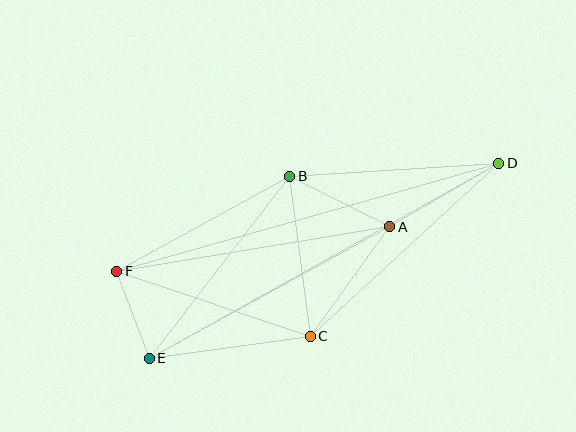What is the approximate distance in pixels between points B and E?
The distance between B and E is approximately 230 pixels.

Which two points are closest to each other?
Points E and F are closest to each other.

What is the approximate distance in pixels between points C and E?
The distance between C and E is approximately 163 pixels.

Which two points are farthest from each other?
Points D and E are farthest from each other.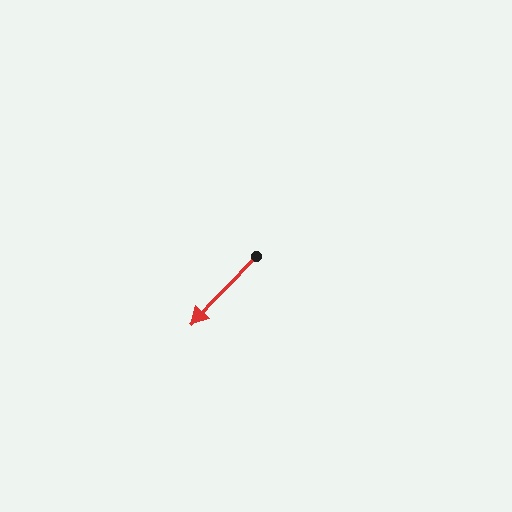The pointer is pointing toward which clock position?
Roughly 7 o'clock.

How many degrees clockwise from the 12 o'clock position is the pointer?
Approximately 224 degrees.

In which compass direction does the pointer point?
Southwest.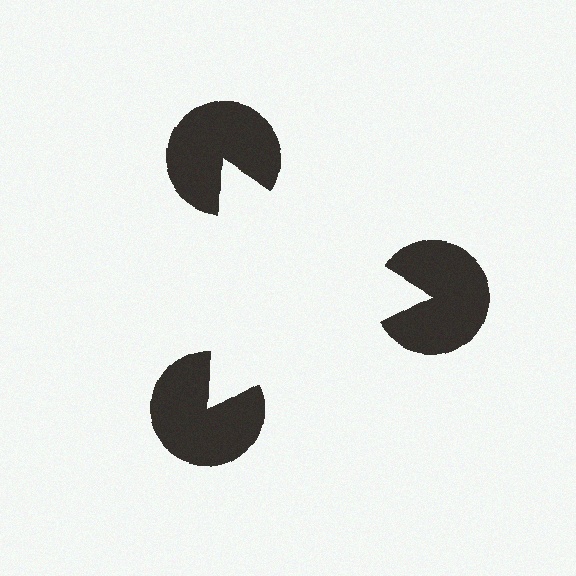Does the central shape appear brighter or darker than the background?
It typically appears slightly brighter than the background, even though no actual brightness change is drawn.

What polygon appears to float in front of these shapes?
An illusory triangle — its edges are inferred from the aligned wedge cuts in the pac-man discs, not physically drawn.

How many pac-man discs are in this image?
There are 3 — one at each vertex of the illusory triangle.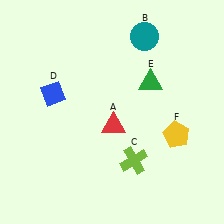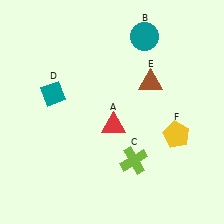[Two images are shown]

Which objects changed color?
D changed from blue to teal. E changed from green to brown.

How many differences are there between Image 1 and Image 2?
There are 2 differences between the two images.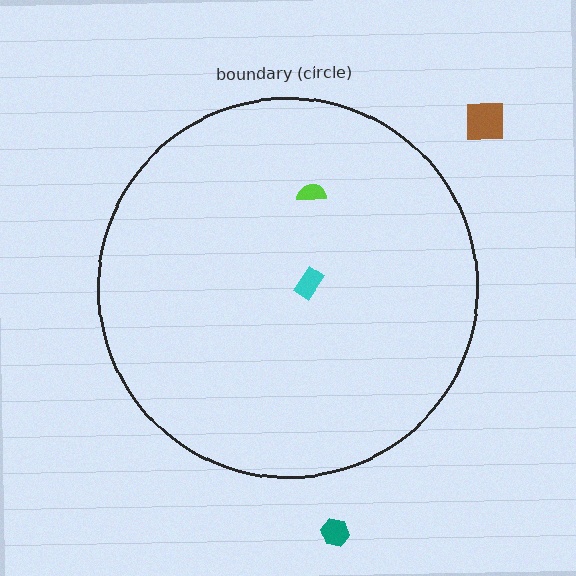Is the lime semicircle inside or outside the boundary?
Inside.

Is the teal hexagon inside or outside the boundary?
Outside.